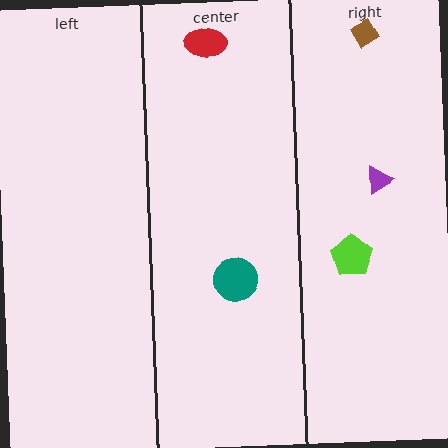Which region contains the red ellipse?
The center region.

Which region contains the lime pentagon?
The right region.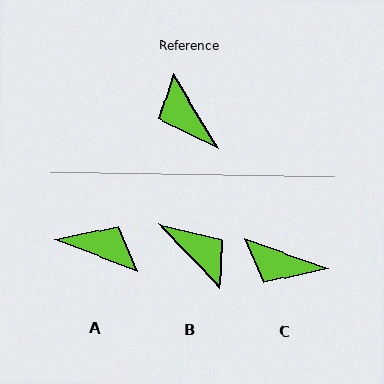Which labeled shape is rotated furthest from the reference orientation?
B, about 167 degrees away.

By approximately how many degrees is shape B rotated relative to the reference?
Approximately 167 degrees clockwise.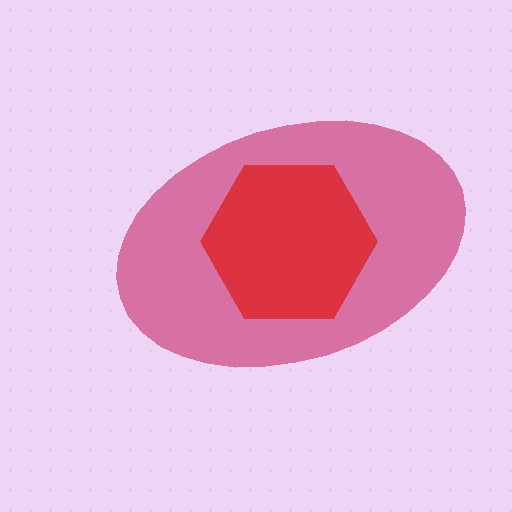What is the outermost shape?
The pink ellipse.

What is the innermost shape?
The red hexagon.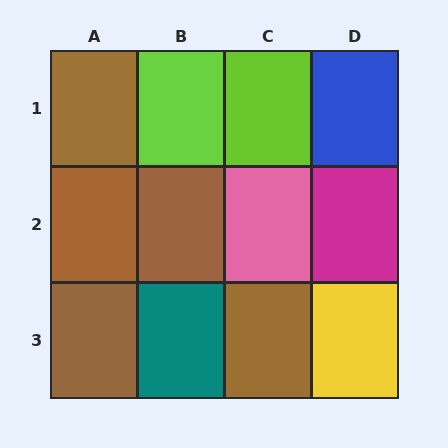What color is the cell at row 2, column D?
Magenta.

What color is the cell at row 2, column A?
Brown.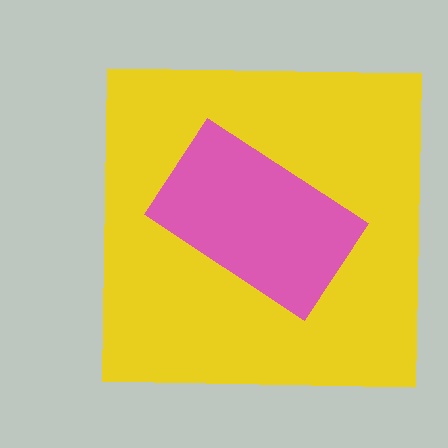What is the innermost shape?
The pink rectangle.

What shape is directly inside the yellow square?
The pink rectangle.